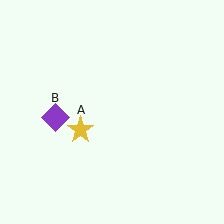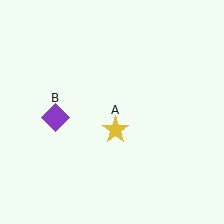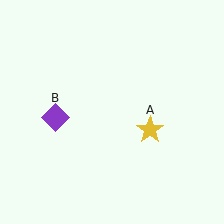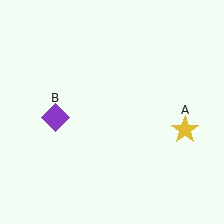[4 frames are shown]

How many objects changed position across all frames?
1 object changed position: yellow star (object A).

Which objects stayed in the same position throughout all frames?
Purple diamond (object B) remained stationary.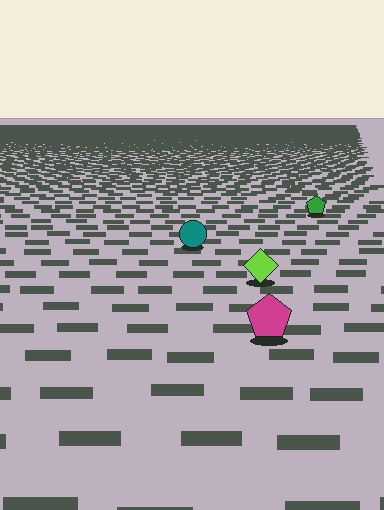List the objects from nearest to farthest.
From nearest to farthest: the magenta pentagon, the lime diamond, the teal circle, the green pentagon.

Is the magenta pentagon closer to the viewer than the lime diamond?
Yes. The magenta pentagon is closer — you can tell from the texture gradient: the ground texture is coarser near it.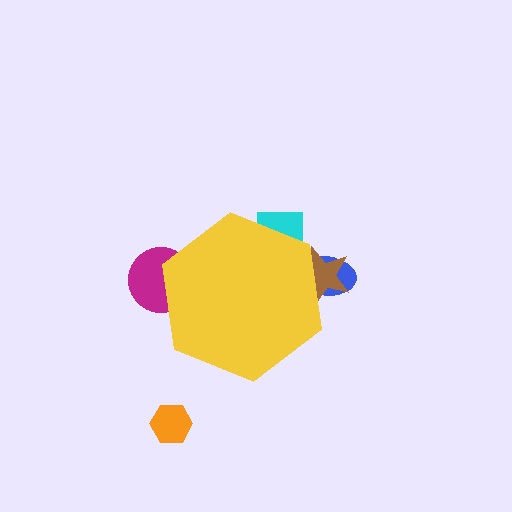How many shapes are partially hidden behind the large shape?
4 shapes are partially hidden.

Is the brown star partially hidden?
Yes, the brown star is partially hidden behind the yellow hexagon.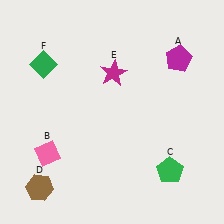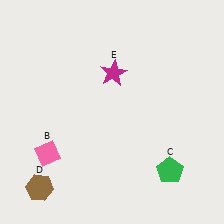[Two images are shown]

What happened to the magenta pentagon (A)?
The magenta pentagon (A) was removed in Image 2. It was in the top-right area of Image 1.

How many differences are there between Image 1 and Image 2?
There are 2 differences between the two images.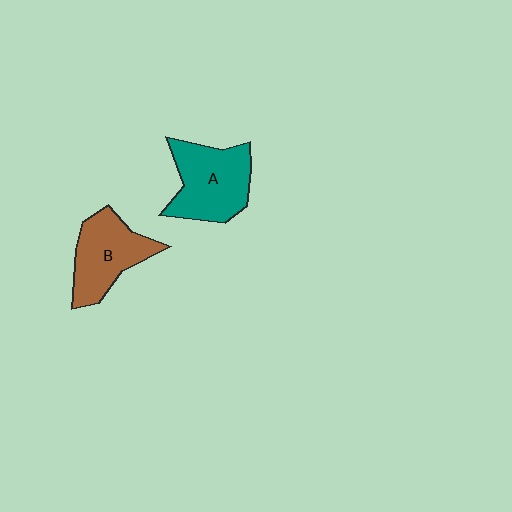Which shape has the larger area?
Shape A (teal).